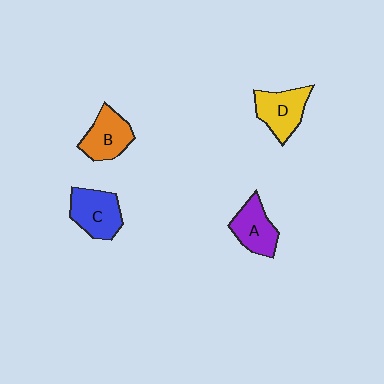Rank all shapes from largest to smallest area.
From largest to smallest: C (blue), D (yellow), B (orange), A (purple).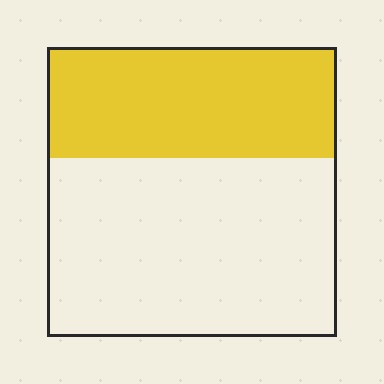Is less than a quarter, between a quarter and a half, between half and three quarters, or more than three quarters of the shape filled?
Between a quarter and a half.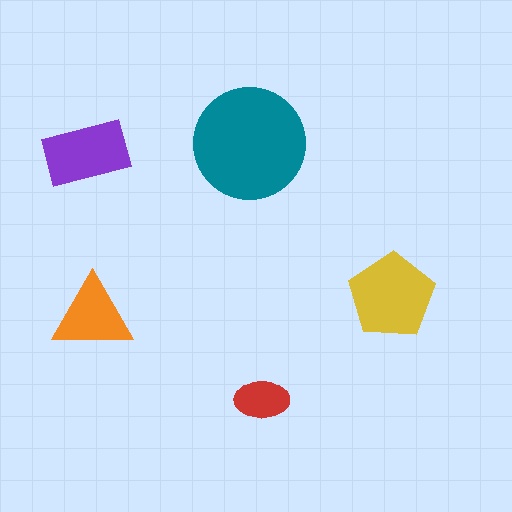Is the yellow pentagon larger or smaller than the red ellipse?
Larger.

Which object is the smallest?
The red ellipse.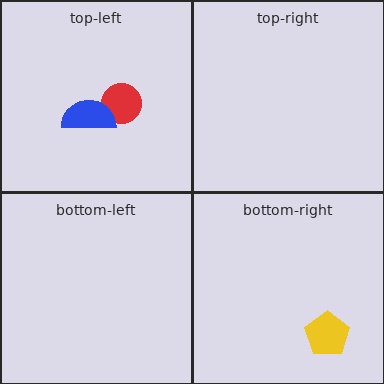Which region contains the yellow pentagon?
The bottom-right region.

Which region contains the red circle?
The top-left region.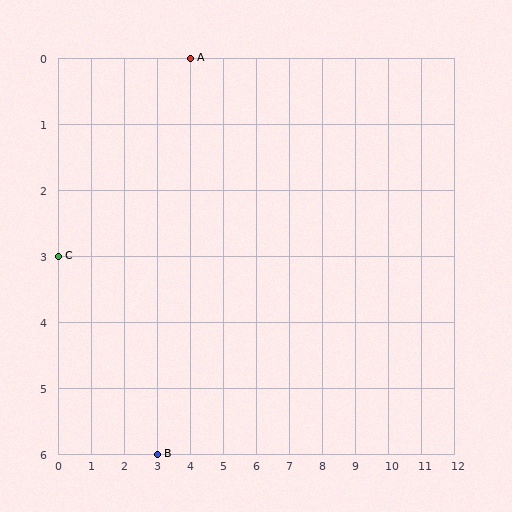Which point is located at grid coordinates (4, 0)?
Point A is at (4, 0).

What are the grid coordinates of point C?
Point C is at grid coordinates (0, 3).